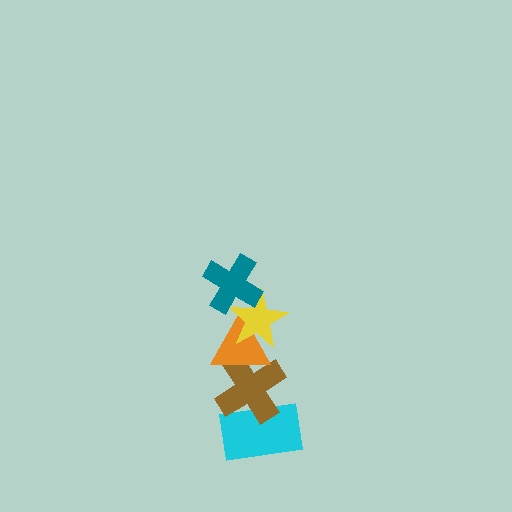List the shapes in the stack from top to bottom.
From top to bottom: the teal cross, the yellow star, the orange triangle, the brown cross, the cyan rectangle.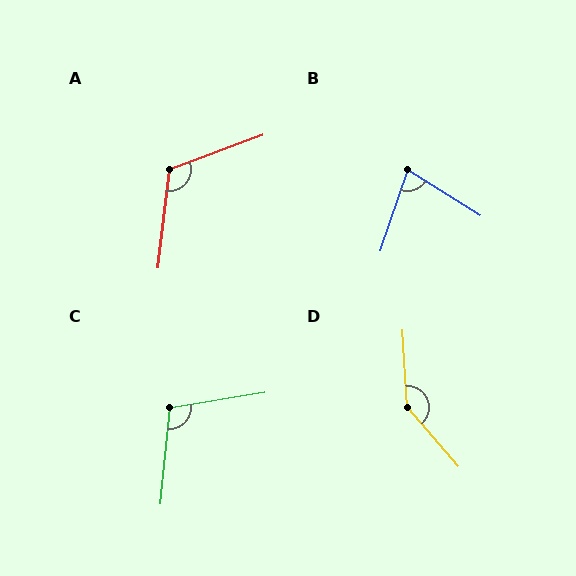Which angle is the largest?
D, at approximately 143 degrees.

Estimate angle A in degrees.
Approximately 117 degrees.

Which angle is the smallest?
B, at approximately 76 degrees.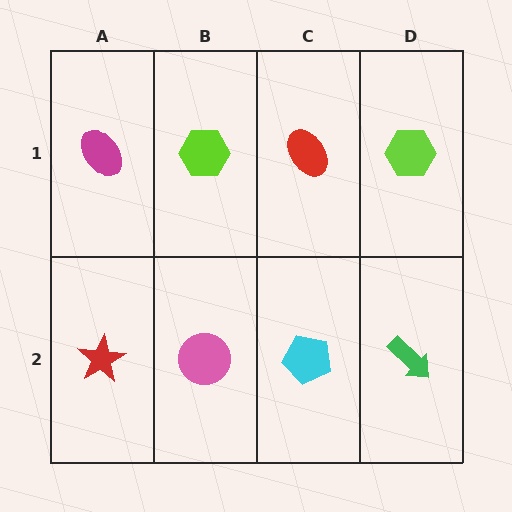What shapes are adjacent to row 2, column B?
A lime hexagon (row 1, column B), a red star (row 2, column A), a cyan pentagon (row 2, column C).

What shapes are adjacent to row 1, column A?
A red star (row 2, column A), a lime hexagon (row 1, column B).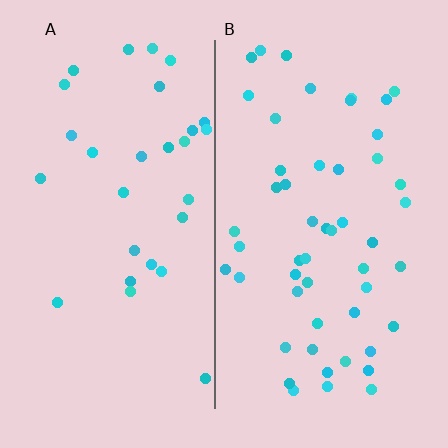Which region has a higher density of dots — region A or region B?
B (the right).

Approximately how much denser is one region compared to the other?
Approximately 1.8× — region B over region A.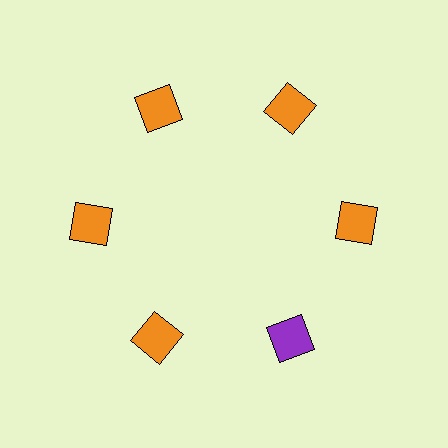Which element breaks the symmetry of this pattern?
The purple square at roughly the 5 o'clock position breaks the symmetry. All other shapes are orange squares.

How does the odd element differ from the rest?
It has a different color: purple instead of orange.